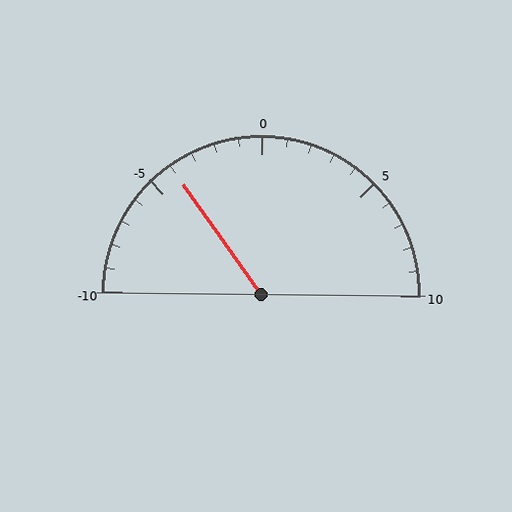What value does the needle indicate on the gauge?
The needle indicates approximately -4.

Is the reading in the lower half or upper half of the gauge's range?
The reading is in the lower half of the range (-10 to 10).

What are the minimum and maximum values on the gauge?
The gauge ranges from -10 to 10.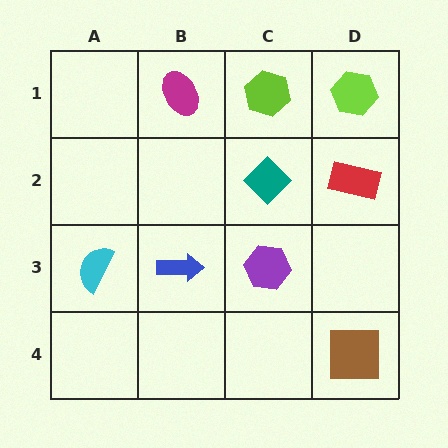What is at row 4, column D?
A brown square.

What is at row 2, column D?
A red rectangle.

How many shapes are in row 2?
2 shapes.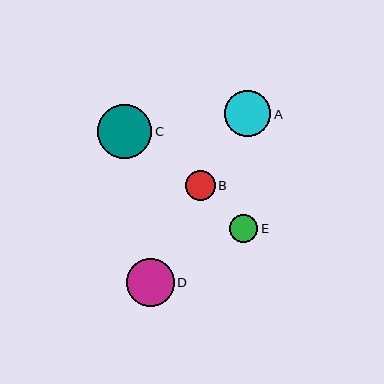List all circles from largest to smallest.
From largest to smallest: C, D, A, B, E.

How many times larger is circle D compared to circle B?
Circle D is approximately 1.6 times the size of circle B.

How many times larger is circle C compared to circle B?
Circle C is approximately 1.8 times the size of circle B.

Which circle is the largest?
Circle C is the largest with a size of approximately 54 pixels.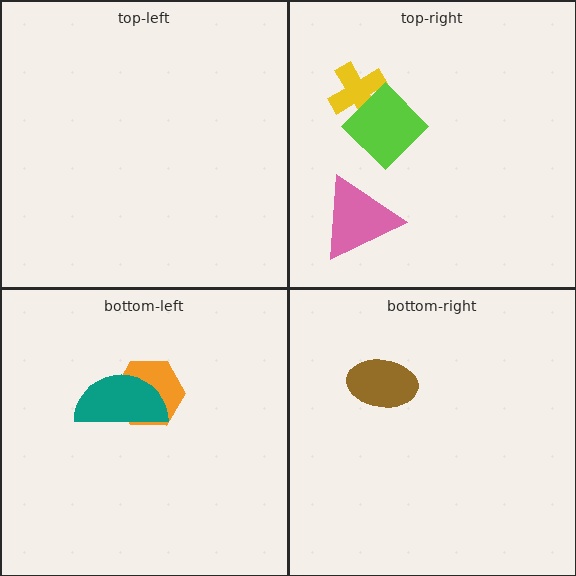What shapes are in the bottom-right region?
The brown ellipse.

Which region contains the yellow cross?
The top-right region.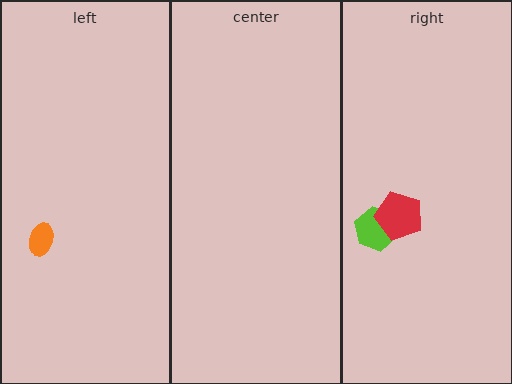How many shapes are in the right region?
2.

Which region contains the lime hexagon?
The right region.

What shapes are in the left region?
The orange ellipse.